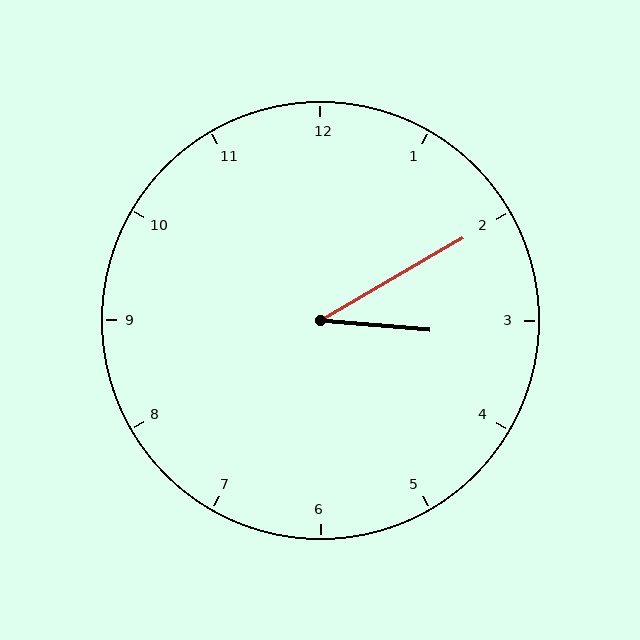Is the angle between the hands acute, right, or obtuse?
It is acute.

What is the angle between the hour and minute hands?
Approximately 35 degrees.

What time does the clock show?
3:10.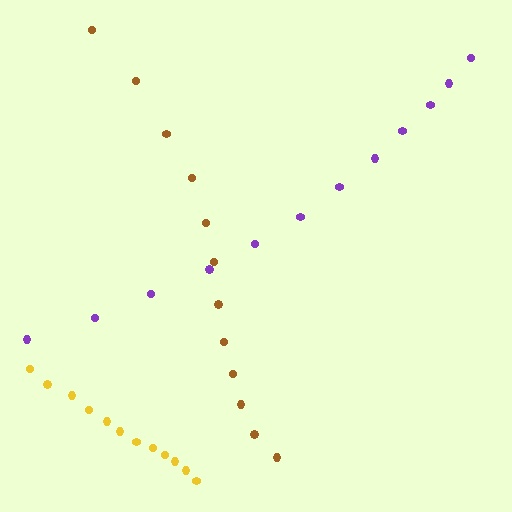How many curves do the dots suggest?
There are 3 distinct paths.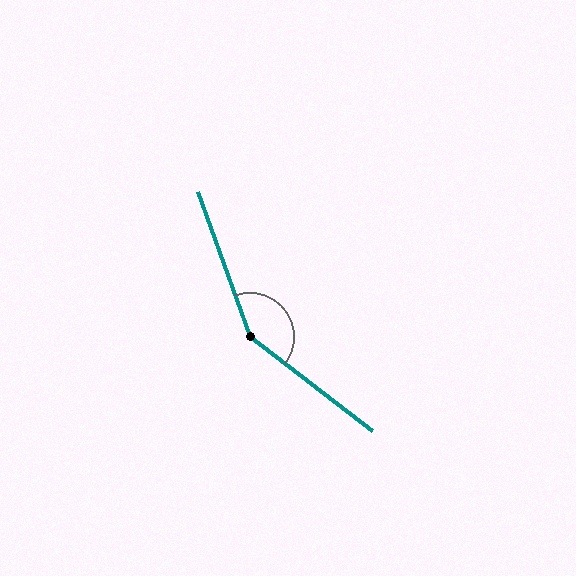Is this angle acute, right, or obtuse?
It is obtuse.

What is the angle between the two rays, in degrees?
Approximately 147 degrees.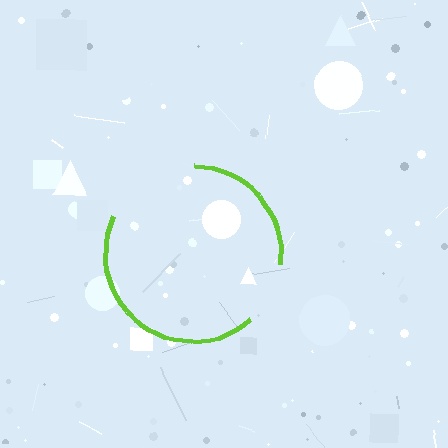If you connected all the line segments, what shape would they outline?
They would outline a circle.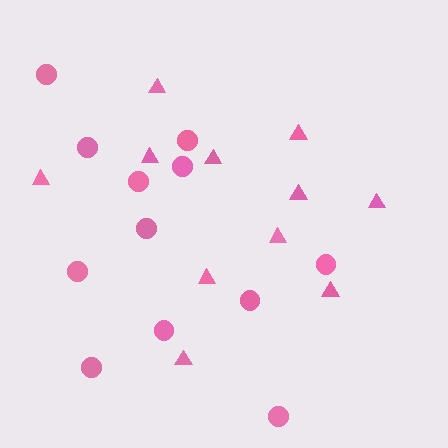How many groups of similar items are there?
There are 2 groups: one group of triangles (11) and one group of circles (12).